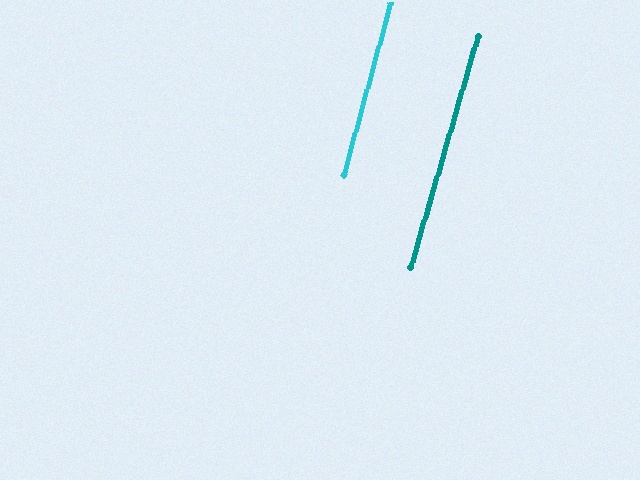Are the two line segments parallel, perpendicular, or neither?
Parallel — their directions differ by only 0.9°.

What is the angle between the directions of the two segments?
Approximately 1 degree.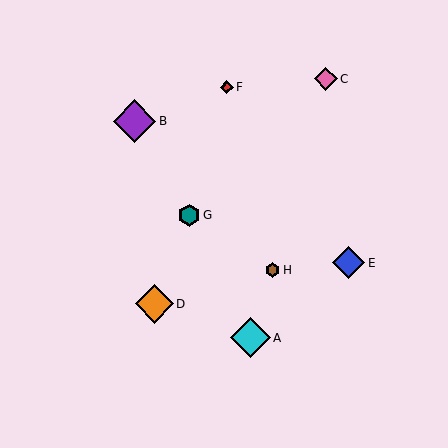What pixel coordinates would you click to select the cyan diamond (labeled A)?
Click at (250, 338) to select the cyan diamond A.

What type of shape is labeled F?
Shape F is a red diamond.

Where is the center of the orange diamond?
The center of the orange diamond is at (154, 304).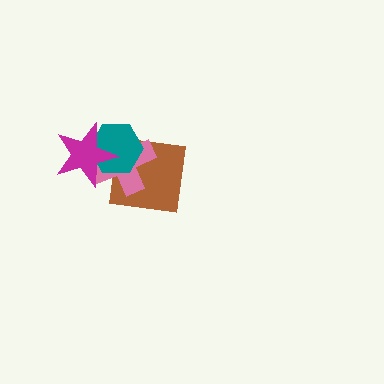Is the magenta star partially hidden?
No, no other shape covers it.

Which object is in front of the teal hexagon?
The magenta star is in front of the teal hexagon.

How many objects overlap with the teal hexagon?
3 objects overlap with the teal hexagon.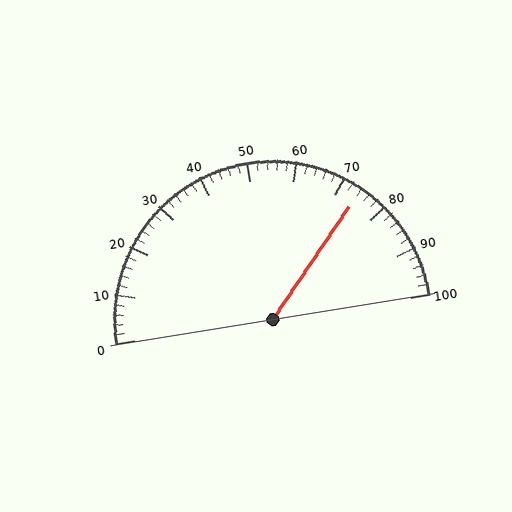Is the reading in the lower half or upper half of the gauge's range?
The reading is in the upper half of the range (0 to 100).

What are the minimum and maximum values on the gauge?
The gauge ranges from 0 to 100.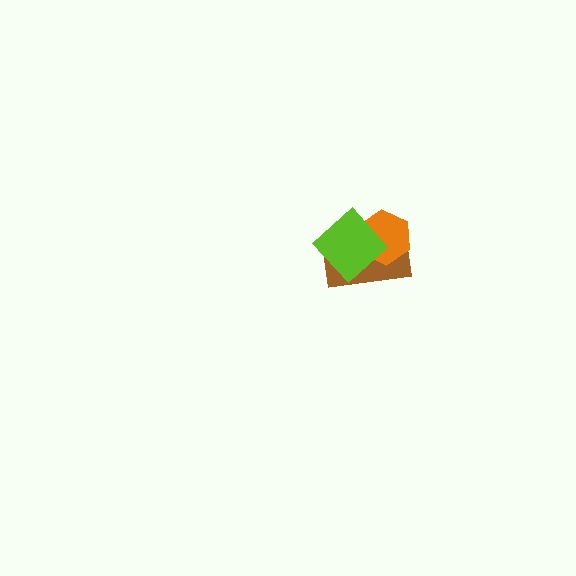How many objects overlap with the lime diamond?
2 objects overlap with the lime diamond.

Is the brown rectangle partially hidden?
Yes, it is partially covered by another shape.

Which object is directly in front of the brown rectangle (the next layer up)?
The orange hexagon is directly in front of the brown rectangle.